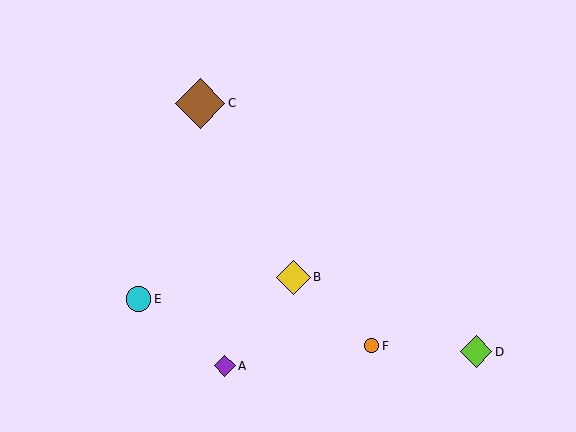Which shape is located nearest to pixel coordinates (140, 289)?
The cyan circle (labeled E) at (139, 299) is nearest to that location.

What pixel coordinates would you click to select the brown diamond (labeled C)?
Click at (200, 103) to select the brown diamond C.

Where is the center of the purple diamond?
The center of the purple diamond is at (225, 366).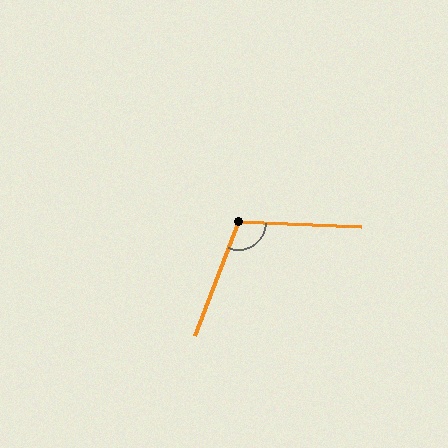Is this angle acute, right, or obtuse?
It is obtuse.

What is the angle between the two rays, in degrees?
Approximately 109 degrees.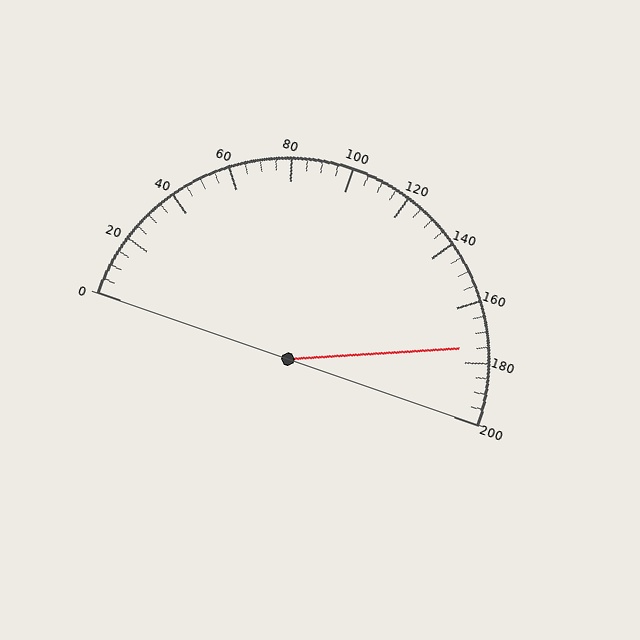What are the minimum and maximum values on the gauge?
The gauge ranges from 0 to 200.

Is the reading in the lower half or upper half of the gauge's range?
The reading is in the upper half of the range (0 to 200).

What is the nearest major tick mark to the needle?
The nearest major tick mark is 180.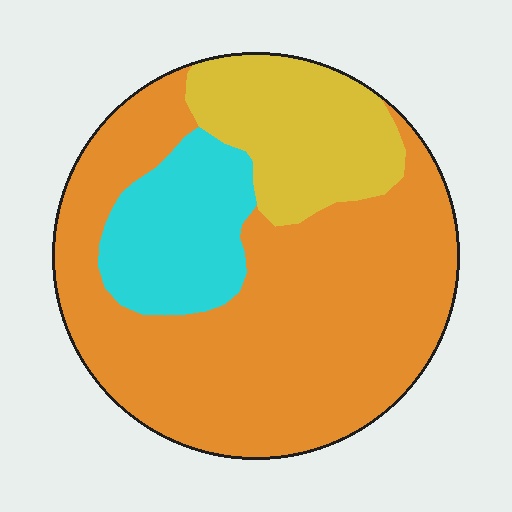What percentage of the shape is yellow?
Yellow takes up between a sixth and a third of the shape.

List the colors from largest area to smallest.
From largest to smallest: orange, yellow, cyan.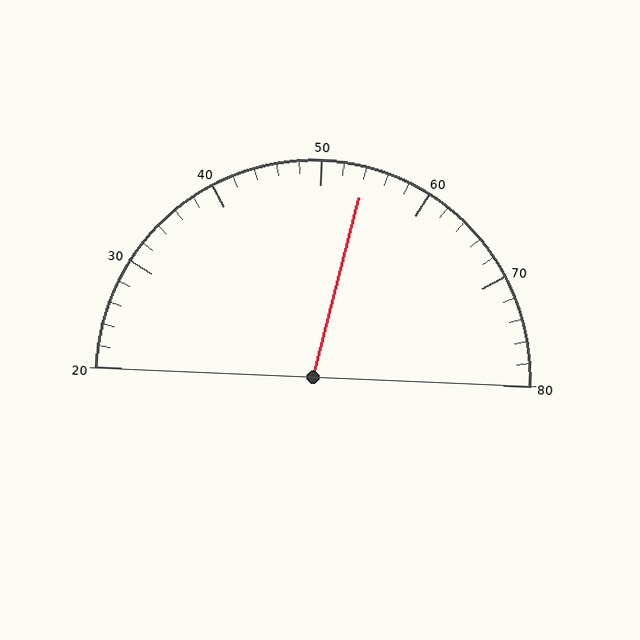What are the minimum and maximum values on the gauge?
The gauge ranges from 20 to 80.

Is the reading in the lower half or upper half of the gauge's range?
The reading is in the upper half of the range (20 to 80).